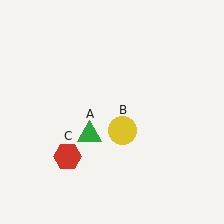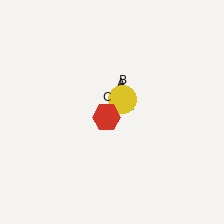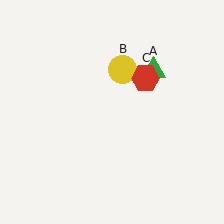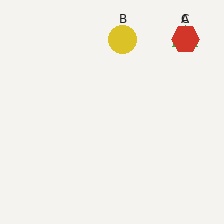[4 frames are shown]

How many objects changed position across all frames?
3 objects changed position: green triangle (object A), yellow circle (object B), red hexagon (object C).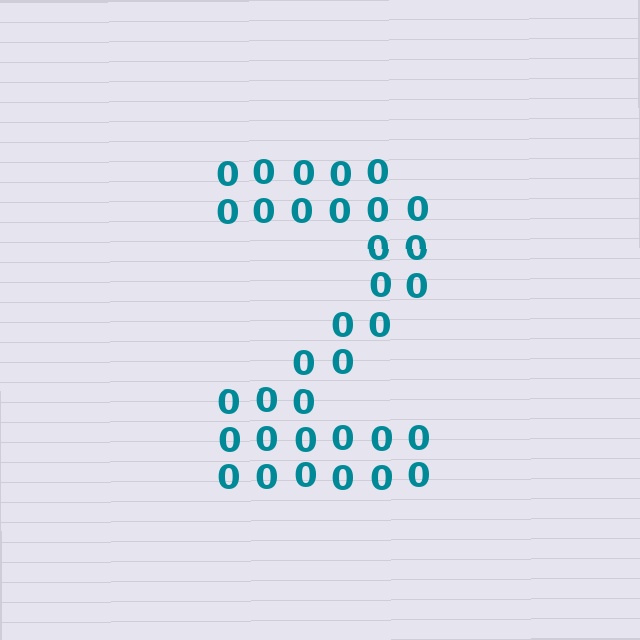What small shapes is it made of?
It is made of small digit 0's.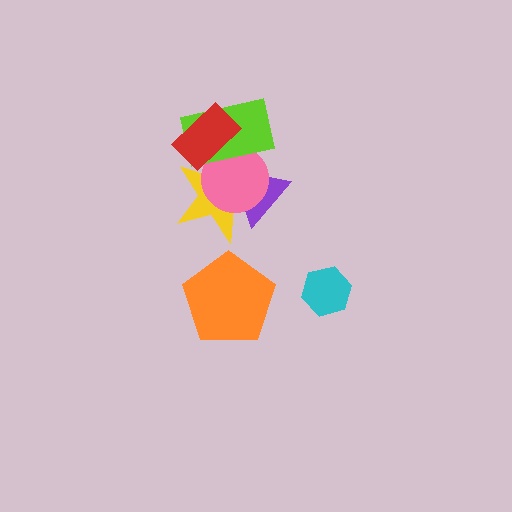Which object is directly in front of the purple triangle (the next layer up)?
The pink circle is directly in front of the purple triangle.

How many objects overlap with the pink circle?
4 objects overlap with the pink circle.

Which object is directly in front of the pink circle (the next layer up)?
The lime rectangle is directly in front of the pink circle.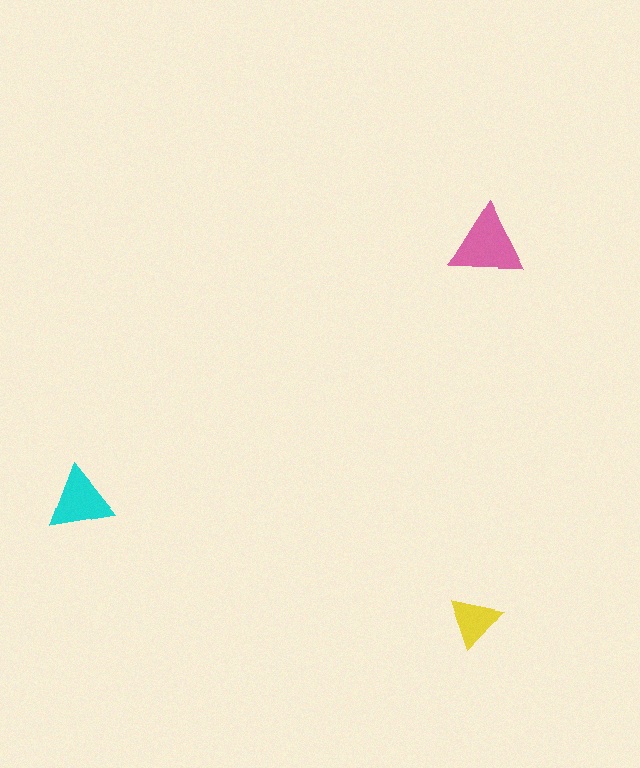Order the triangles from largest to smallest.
the pink one, the cyan one, the yellow one.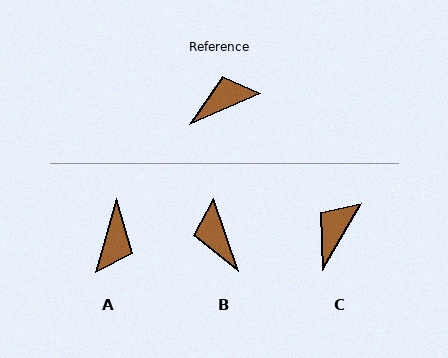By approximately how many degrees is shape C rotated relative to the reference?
Approximately 37 degrees counter-clockwise.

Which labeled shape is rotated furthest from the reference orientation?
A, about 129 degrees away.